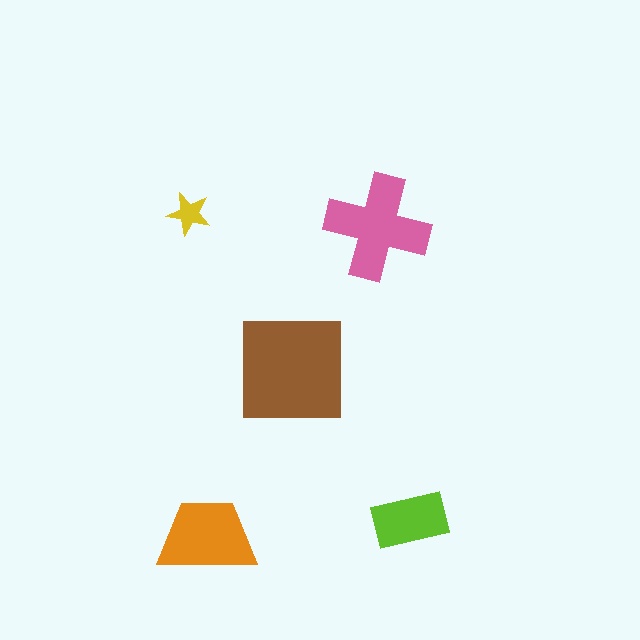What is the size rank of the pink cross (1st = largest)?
2nd.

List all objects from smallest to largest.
The yellow star, the lime rectangle, the orange trapezoid, the pink cross, the brown square.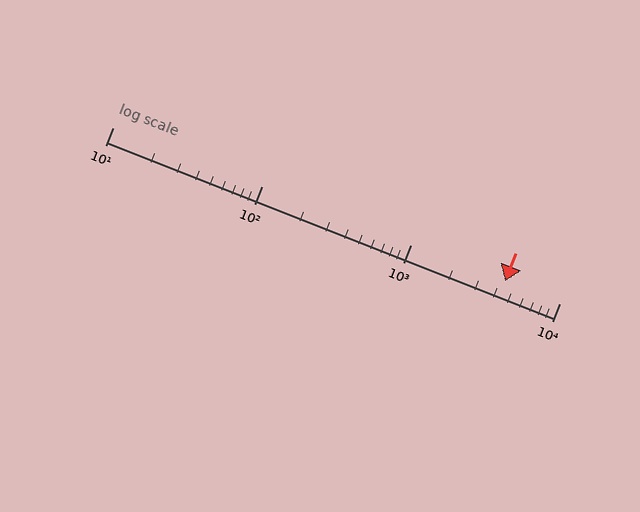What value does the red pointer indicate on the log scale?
The pointer indicates approximately 4300.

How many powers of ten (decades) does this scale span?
The scale spans 3 decades, from 10 to 10000.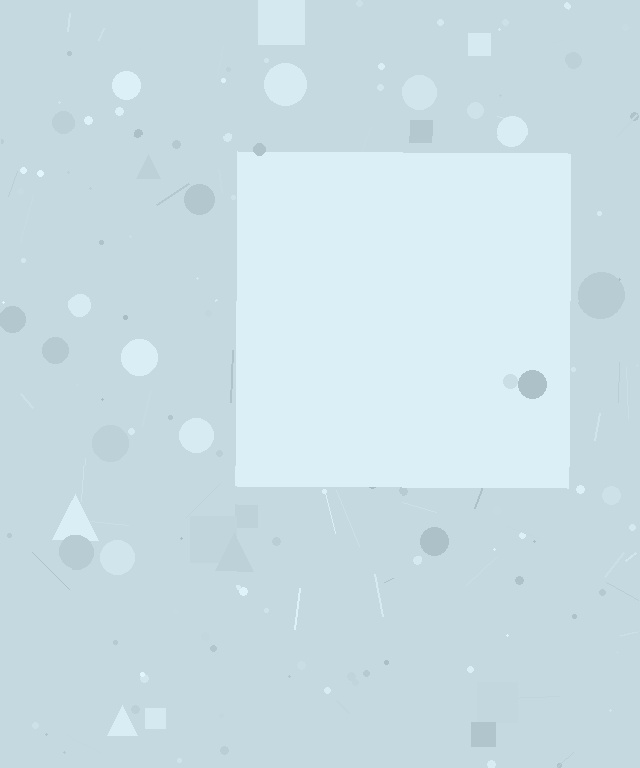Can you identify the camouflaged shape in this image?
The camouflaged shape is a square.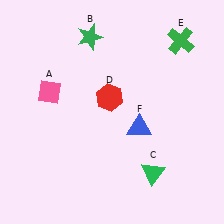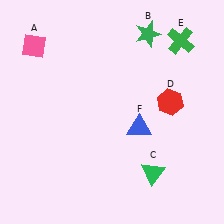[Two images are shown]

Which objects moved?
The objects that moved are: the pink diamond (A), the green star (B), the red hexagon (D).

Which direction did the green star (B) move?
The green star (B) moved right.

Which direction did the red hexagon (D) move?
The red hexagon (D) moved right.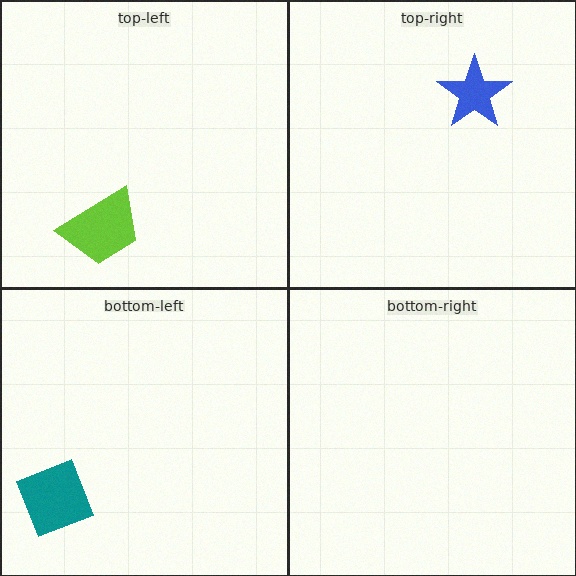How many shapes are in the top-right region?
1.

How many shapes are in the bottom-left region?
1.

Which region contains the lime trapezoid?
The top-left region.